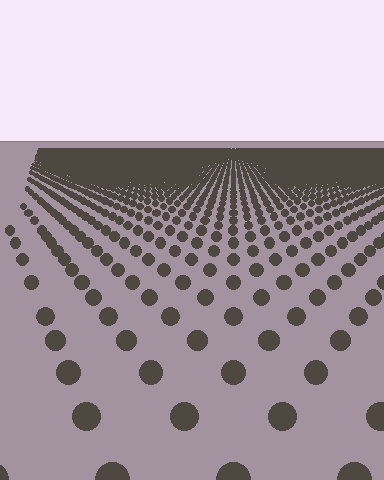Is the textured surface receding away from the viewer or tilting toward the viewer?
The surface is receding away from the viewer. Texture elements get smaller and denser toward the top.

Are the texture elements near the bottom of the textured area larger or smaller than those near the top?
Larger. Near the bottom, elements are closer to the viewer and appear at a bigger on-screen size.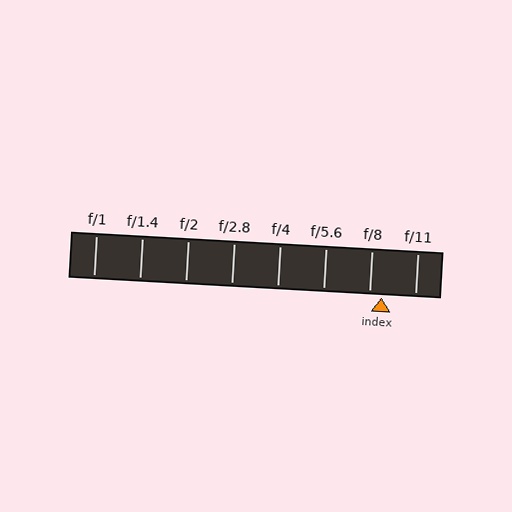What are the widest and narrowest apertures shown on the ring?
The widest aperture shown is f/1 and the narrowest is f/11.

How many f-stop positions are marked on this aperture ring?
There are 8 f-stop positions marked.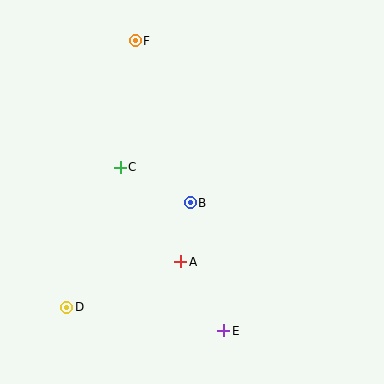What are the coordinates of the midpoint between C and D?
The midpoint between C and D is at (93, 237).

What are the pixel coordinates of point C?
Point C is at (120, 167).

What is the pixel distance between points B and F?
The distance between B and F is 171 pixels.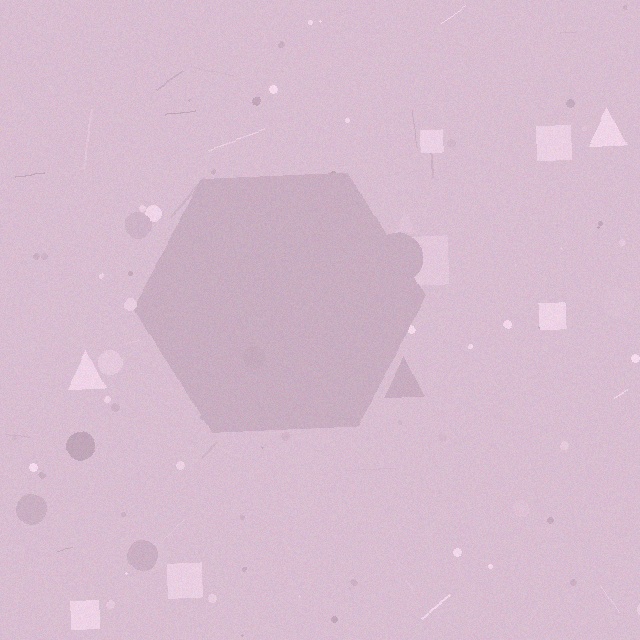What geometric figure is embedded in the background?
A hexagon is embedded in the background.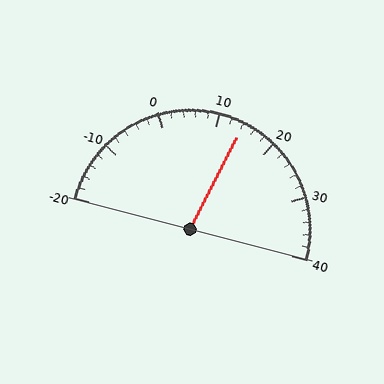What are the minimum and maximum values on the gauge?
The gauge ranges from -20 to 40.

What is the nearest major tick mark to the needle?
The nearest major tick mark is 10.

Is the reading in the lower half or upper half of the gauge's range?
The reading is in the upper half of the range (-20 to 40).